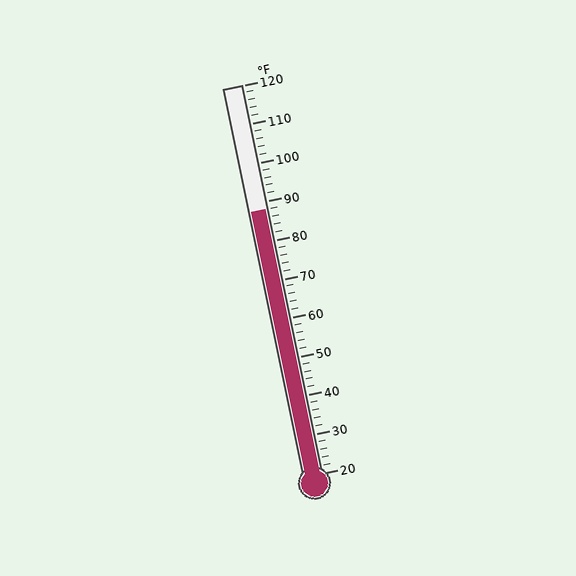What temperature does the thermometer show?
The thermometer shows approximately 88°F.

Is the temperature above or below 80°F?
The temperature is above 80°F.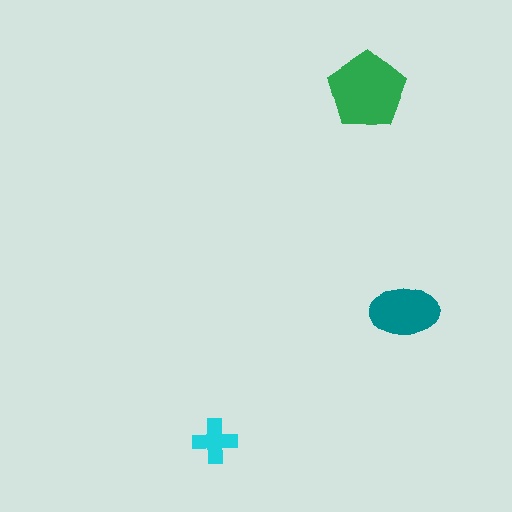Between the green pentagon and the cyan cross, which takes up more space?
The green pentagon.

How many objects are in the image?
There are 3 objects in the image.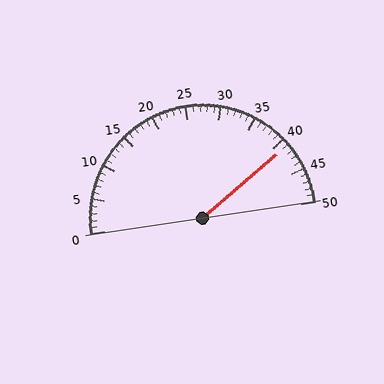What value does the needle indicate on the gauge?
The needle indicates approximately 41.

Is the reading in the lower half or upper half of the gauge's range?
The reading is in the upper half of the range (0 to 50).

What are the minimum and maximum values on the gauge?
The gauge ranges from 0 to 50.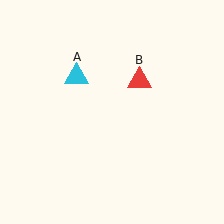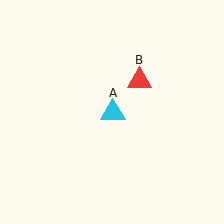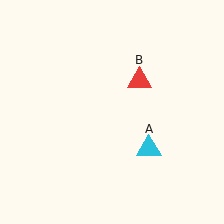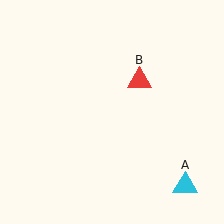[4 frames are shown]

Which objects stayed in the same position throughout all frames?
Red triangle (object B) remained stationary.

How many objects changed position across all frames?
1 object changed position: cyan triangle (object A).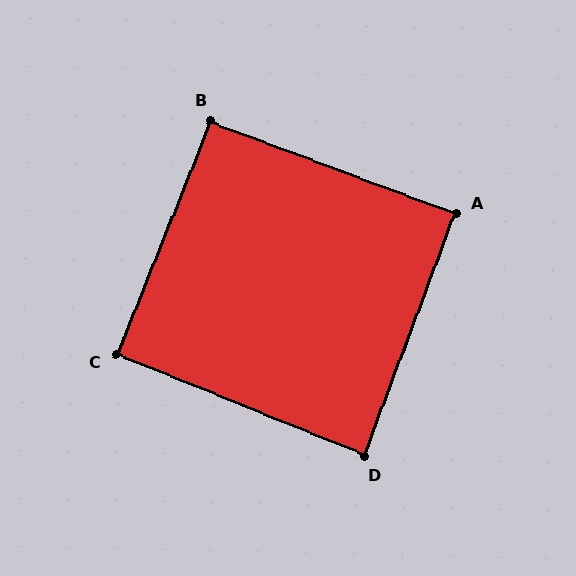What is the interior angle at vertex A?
Approximately 90 degrees (approximately right).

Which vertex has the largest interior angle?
B, at approximately 91 degrees.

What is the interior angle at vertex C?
Approximately 90 degrees (approximately right).